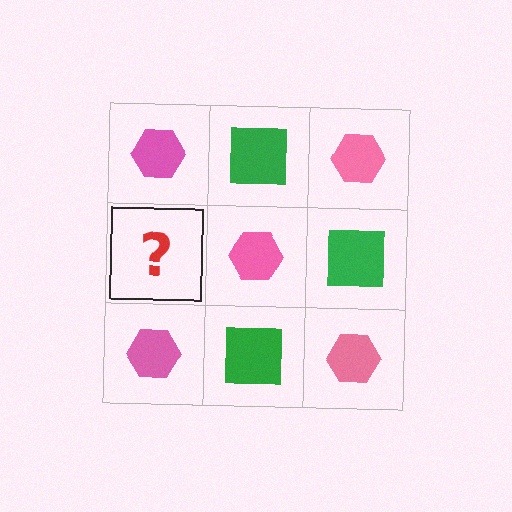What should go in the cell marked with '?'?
The missing cell should contain a green square.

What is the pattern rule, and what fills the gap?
The rule is that it alternates pink hexagon and green square in a checkerboard pattern. The gap should be filled with a green square.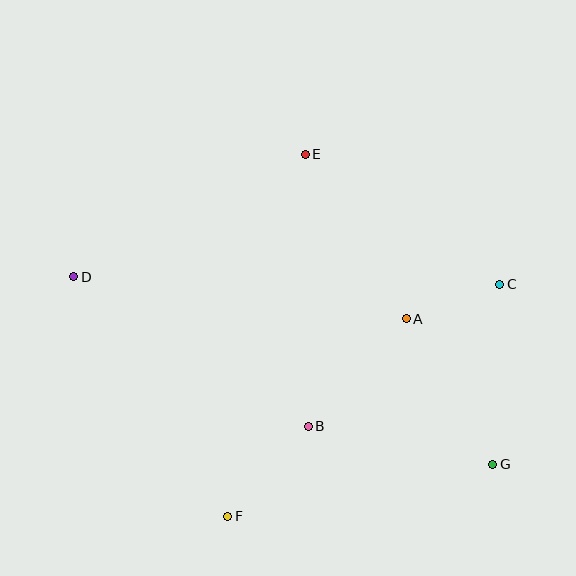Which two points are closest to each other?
Points A and C are closest to each other.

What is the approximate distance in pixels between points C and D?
The distance between C and D is approximately 426 pixels.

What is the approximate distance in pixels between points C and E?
The distance between C and E is approximately 234 pixels.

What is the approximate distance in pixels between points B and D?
The distance between B and D is approximately 278 pixels.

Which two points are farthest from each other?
Points D and G are farthest from each other.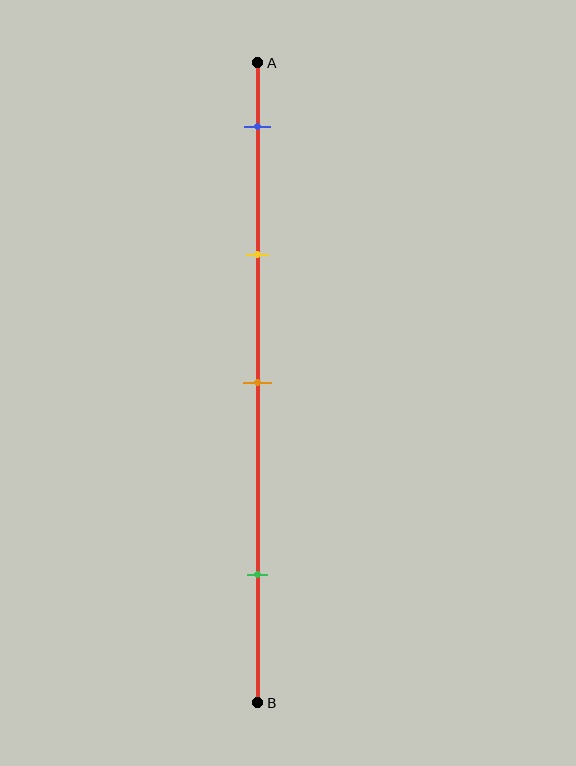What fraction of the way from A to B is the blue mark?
The blue mark is approximately 10% (0.1) of the way from A to B.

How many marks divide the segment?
There are 4 marks dividing the segment.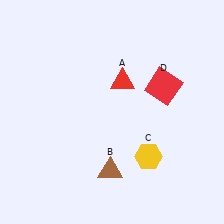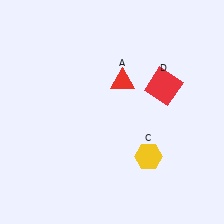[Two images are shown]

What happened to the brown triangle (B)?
The brown triangle (B) was removed in Image 2. It was in the bottom-left area of Image 1.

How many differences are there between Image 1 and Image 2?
There is 1 difference between the two images.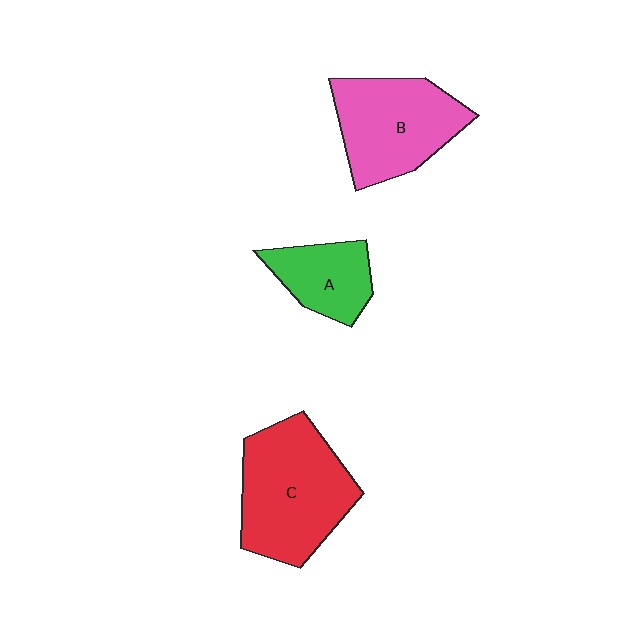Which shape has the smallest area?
Shape A (green).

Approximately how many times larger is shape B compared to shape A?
Approximately 1.7 times.